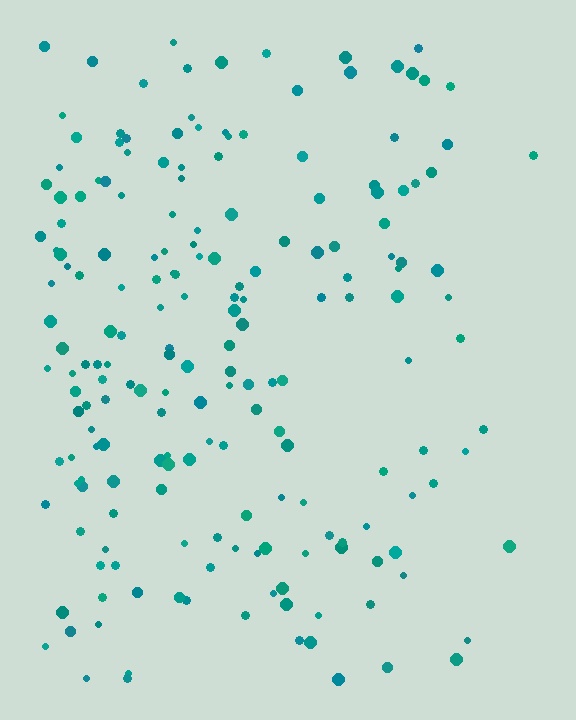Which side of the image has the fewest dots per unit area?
The right.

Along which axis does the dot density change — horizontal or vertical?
Horizontal.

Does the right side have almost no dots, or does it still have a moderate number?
Still a moderate number, just noticeably fewer than the left.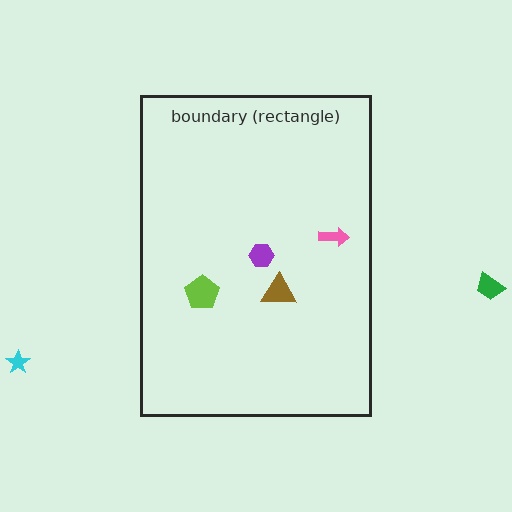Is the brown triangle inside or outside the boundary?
Inside.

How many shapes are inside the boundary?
4 inside, 2 outside.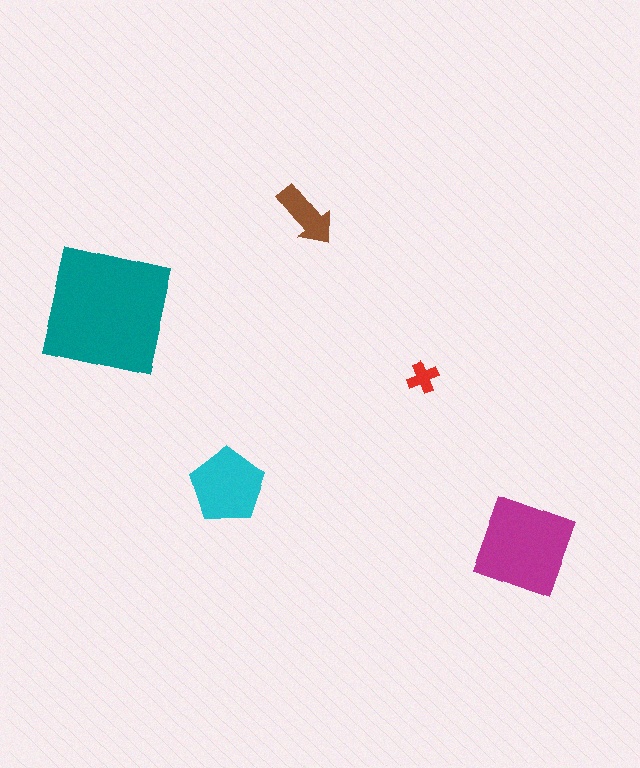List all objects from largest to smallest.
The teal square, the magenta diamond, the cyan pentagon, the brown arrow, the red cross.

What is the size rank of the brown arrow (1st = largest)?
4th.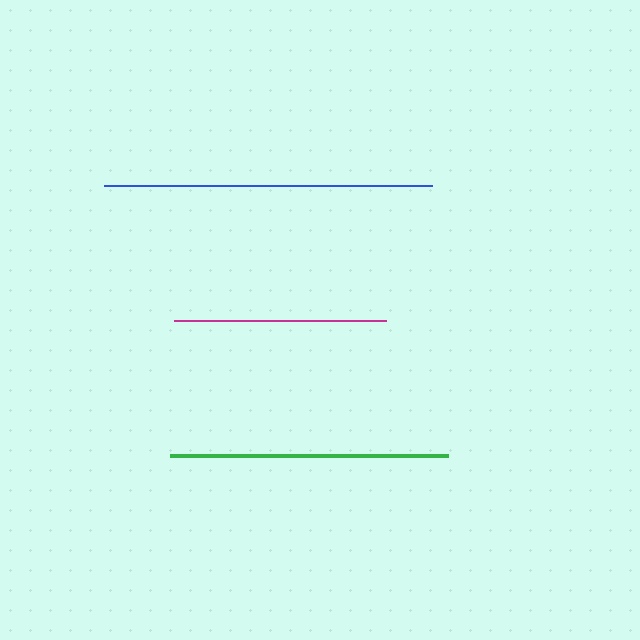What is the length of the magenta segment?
The magenta segment is approximately 212 pixels long.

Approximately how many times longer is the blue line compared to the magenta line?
The blue line is approximately 1.5 times the length of the magenta line.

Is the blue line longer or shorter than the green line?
The blue line is longer than the green line.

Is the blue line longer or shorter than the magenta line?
The blue line is longer than the magenta line.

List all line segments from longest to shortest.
From longest to shortest: blue, green, magenta.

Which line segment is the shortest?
The magenta line is the shortest at approximately 212 pixels.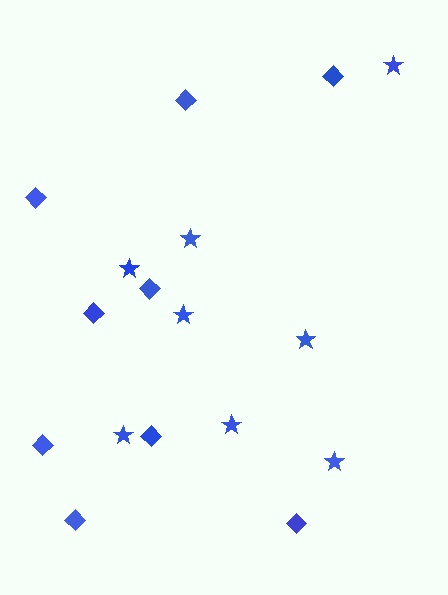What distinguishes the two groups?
There are 2 groups: one group of diamonds (9) and one group of stars (8).